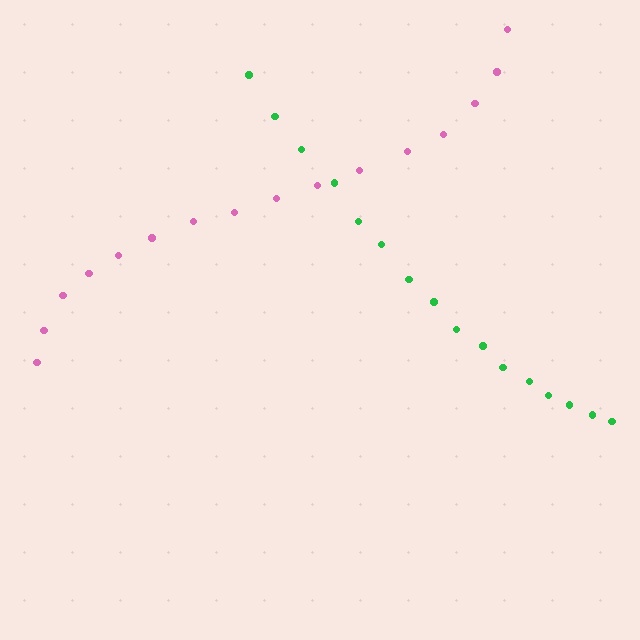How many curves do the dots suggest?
There are 2 distinct paths.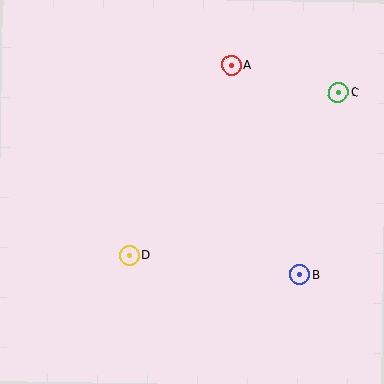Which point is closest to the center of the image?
Point D at (129, 255) is closest to the center.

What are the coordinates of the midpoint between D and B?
The midpoint between D and B is at (214, 265).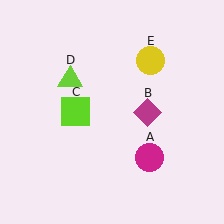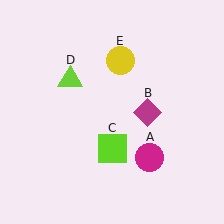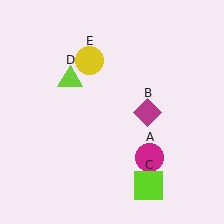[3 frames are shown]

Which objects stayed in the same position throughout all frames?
Magenta circle (object A) and magenta diamond (object B) and lime triangle (object D) remained stationary.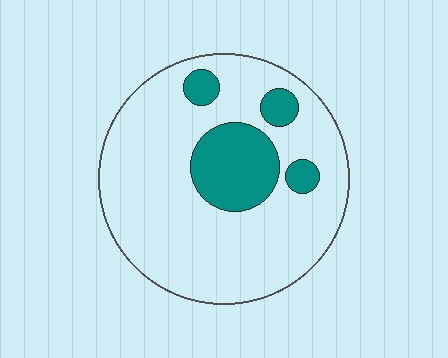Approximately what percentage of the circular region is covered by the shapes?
Approximately 20%.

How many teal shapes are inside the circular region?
4.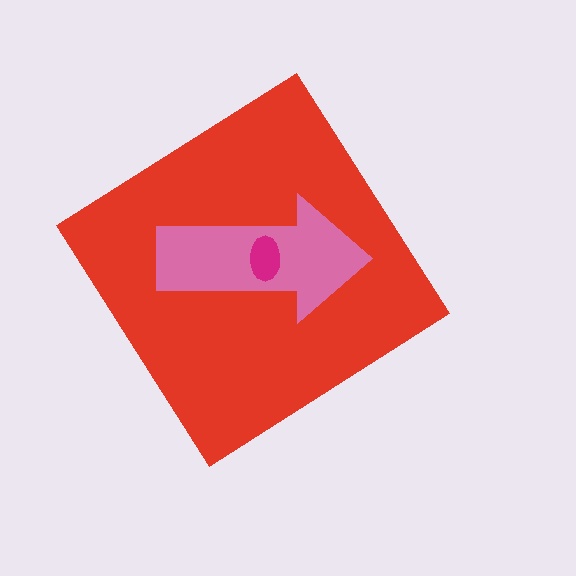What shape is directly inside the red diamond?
The pink arrow.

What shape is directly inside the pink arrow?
The magenta ellipse.